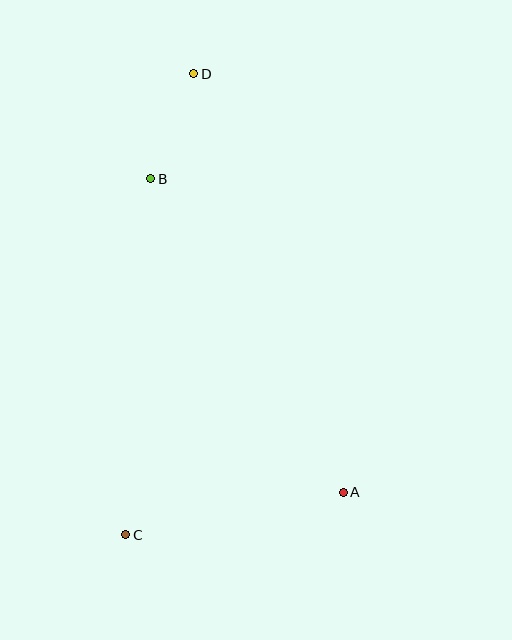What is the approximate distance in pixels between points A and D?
The distance between A and D is approximately 444 pixels.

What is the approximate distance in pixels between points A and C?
The distance between A and C is approximately 221 pixels.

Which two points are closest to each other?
Points B and D are closest to each other.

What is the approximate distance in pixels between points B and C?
The distance between B and C is approximately 357 pixels.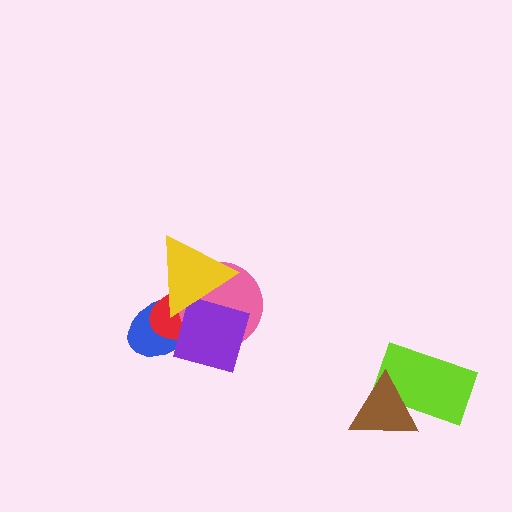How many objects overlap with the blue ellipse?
4 objects overlap with the blue ellipse.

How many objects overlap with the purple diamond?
4 objects overlap with the purple diamond.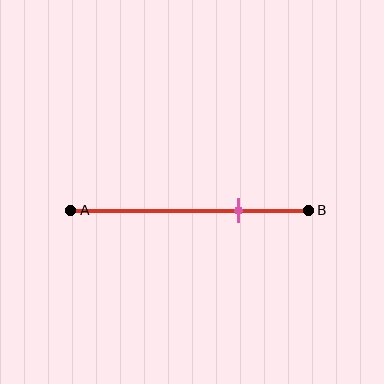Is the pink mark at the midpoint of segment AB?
No, the mark is at about 70% from A, not at the 50% midpoint.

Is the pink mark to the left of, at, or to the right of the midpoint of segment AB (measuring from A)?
The pink mark is to the right of the midpoint of segment AB.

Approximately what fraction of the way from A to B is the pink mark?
The pink mark is approximately 70% of the way from A to B.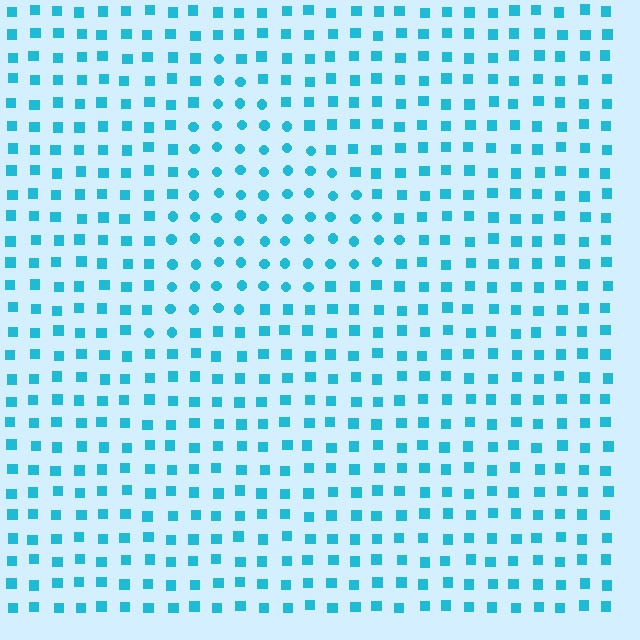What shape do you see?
I see a triangle.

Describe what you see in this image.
The image is filled with small cyan elements arranged in a uniform grid. A triangle-shaped region contains circles, while the surrounding area contains squares. The boundary is defined purely by the change in element shape.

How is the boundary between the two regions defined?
The boundary is defined by a change in element shape: circles inside vs. squares outside. All elements share the same color and spacing.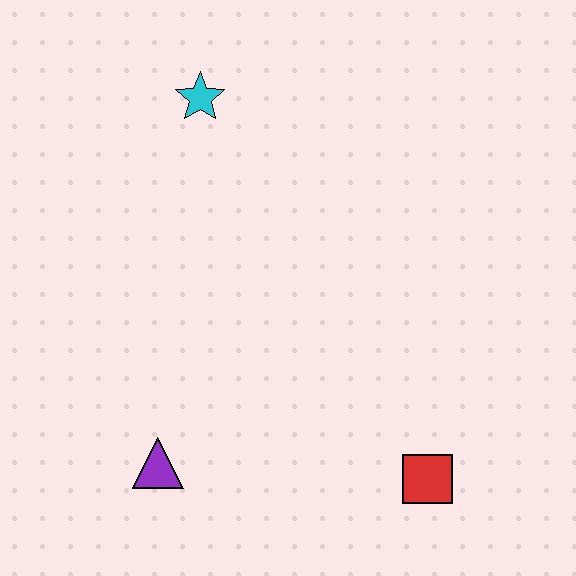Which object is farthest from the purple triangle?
The cyan star is farthest from the purple triangle.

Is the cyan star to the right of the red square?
No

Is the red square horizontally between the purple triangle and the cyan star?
No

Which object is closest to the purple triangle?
The red square is closest to the purple triangle.